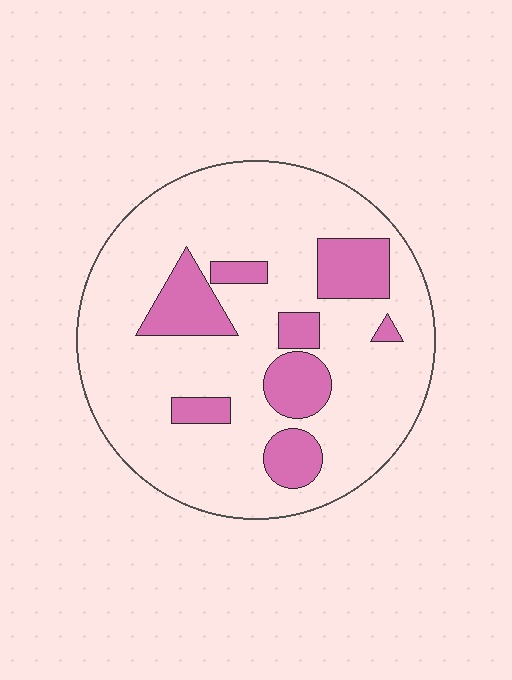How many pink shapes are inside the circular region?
8.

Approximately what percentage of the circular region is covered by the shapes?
Approximately 20%.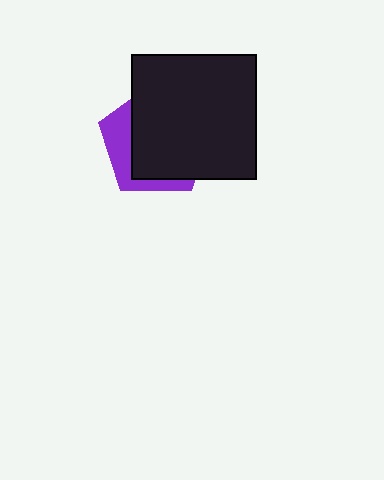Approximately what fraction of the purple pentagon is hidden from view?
Roughly 70% of the purple pentagon is hidden behind the black square.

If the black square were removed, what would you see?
You would see the complete purple pentagon.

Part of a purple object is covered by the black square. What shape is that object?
It is a pentagon.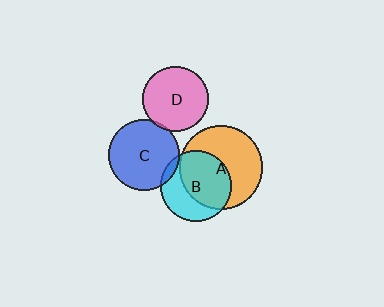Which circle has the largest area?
Circle A (orange).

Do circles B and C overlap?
Yes.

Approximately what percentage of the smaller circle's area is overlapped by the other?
Approximately 5%.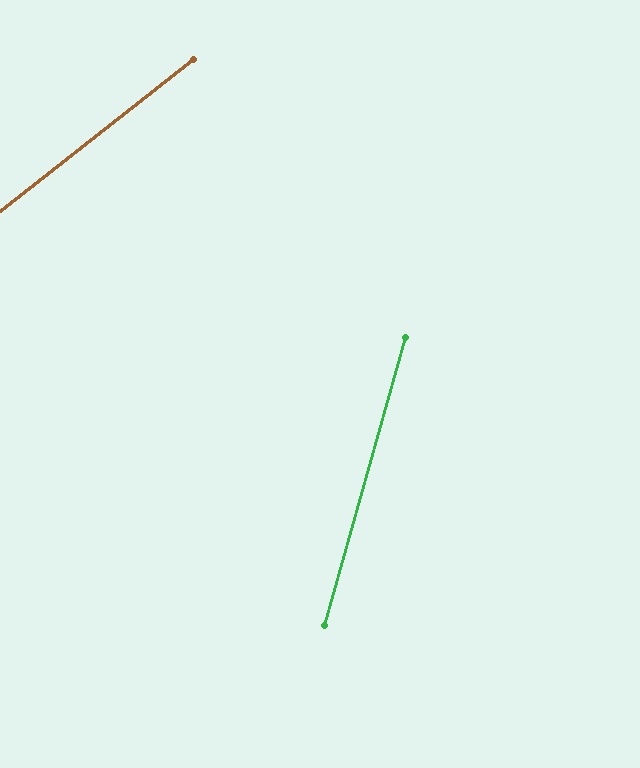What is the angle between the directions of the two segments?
Approximately 36 degrees.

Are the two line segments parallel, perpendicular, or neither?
Neither parallel nor perpendicular — they differ by about 36°.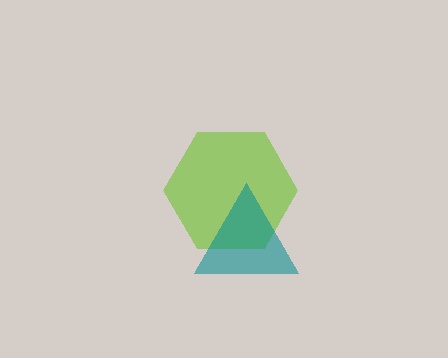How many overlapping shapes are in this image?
There are 2 overlapping shapes in the image.